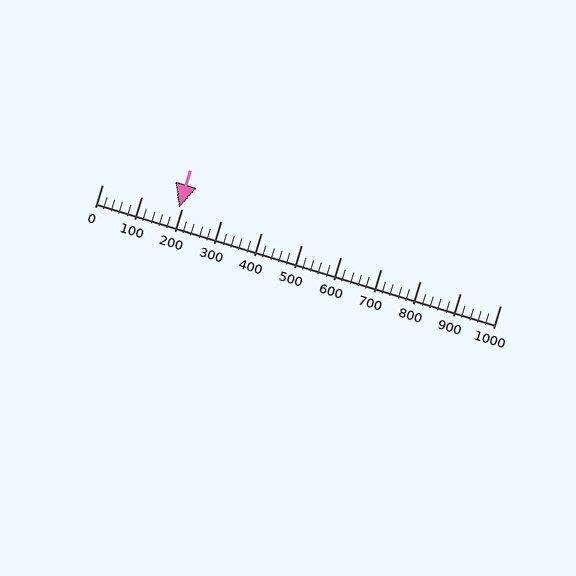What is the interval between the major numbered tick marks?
The major tick marks are spaced 100 units apart.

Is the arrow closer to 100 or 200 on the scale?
The arrow is closer to 200.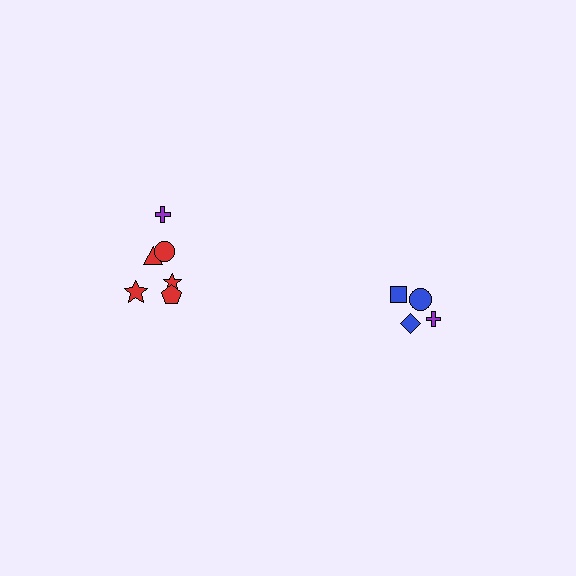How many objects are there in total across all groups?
There are 10 objects.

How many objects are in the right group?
There are 4 objects.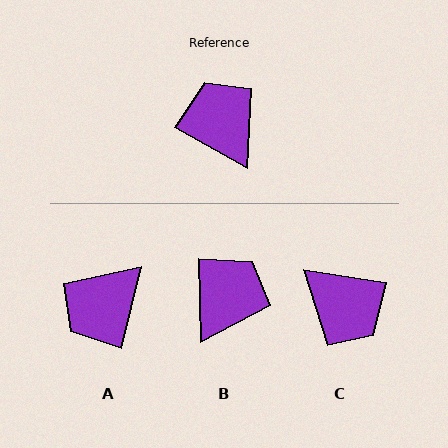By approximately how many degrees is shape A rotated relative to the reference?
Approximately 105 degrees counter-clockwise.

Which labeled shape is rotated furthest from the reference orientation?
C, about 160 degrees away.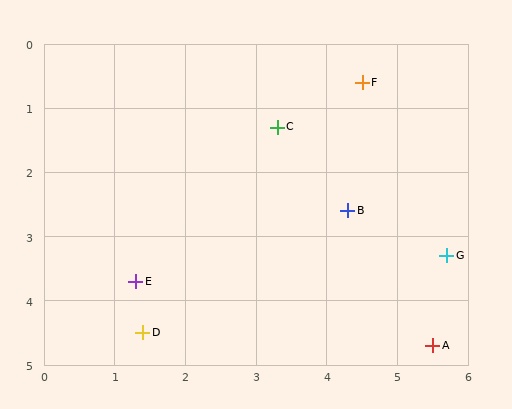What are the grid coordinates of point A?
Point A is at approximately (5.5, 4.7).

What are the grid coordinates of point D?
Point D is at approximately (1.4, 4.5).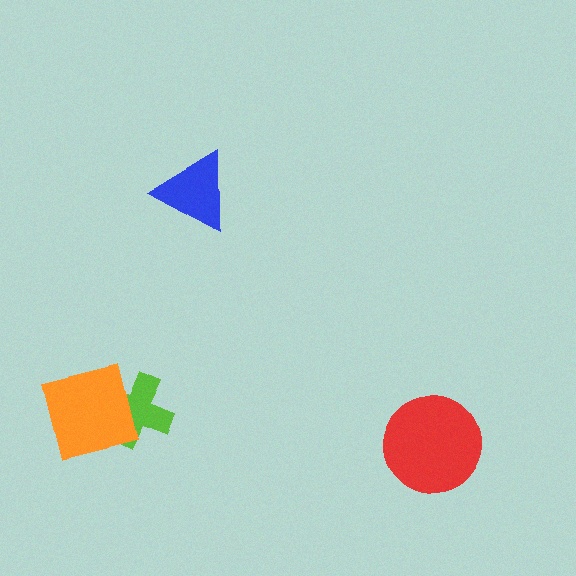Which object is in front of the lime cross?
The orange square is in front of the lime cross.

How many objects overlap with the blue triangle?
0 objects overlap with the blue triangle.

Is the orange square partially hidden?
No, no other shape covers it.